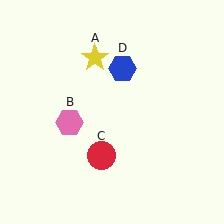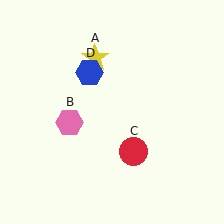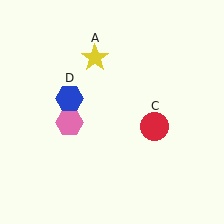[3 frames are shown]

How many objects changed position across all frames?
2 objects changed position: red circle (object C), blue hexagon (object D).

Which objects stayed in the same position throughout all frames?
Yellow star (object A) and pink hexagon (object B) remained stationary.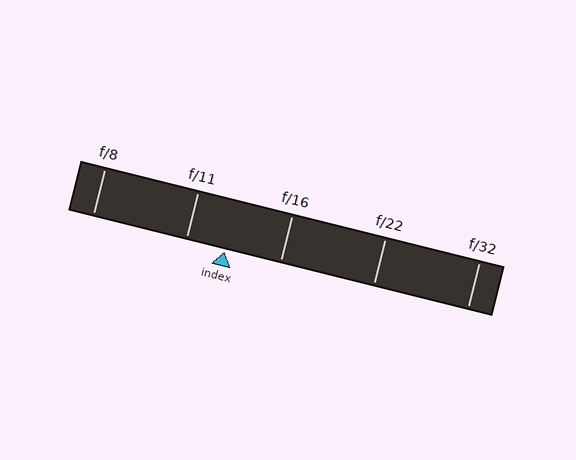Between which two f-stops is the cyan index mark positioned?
The index mark is between f/11 and f/16.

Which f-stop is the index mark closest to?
The index mark is closest to f/11.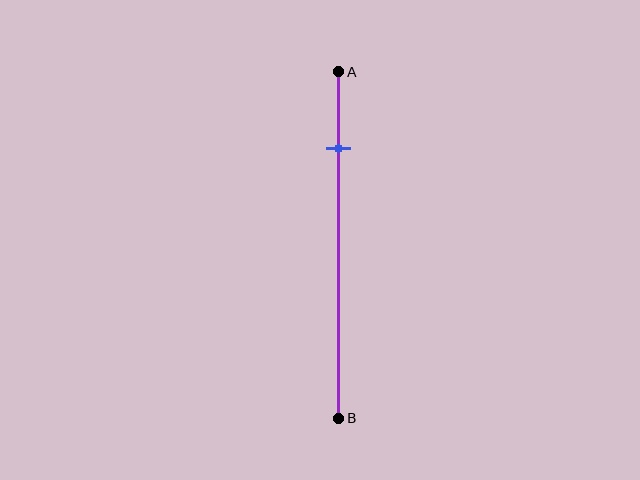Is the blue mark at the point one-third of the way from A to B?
No, the mark is at about 20% from A, not at the 33% one-third point.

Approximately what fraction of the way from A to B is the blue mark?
The blue mark is approximately 20% of the way from A to B.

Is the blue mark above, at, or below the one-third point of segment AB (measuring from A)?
The blue mark is above the one-third point of segment AB.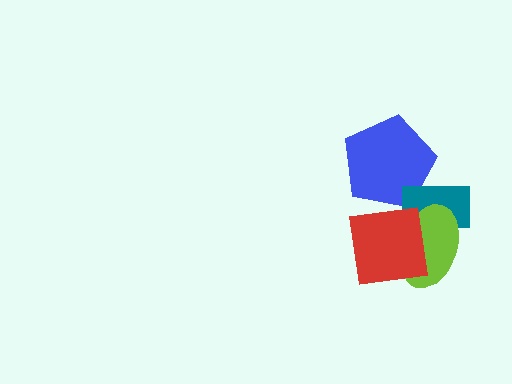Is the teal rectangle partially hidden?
Yes, it is partially covered by another shape.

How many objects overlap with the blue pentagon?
1 object overlaps with the blue pentagon.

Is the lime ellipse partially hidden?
Yes, it is partially covered by another shape.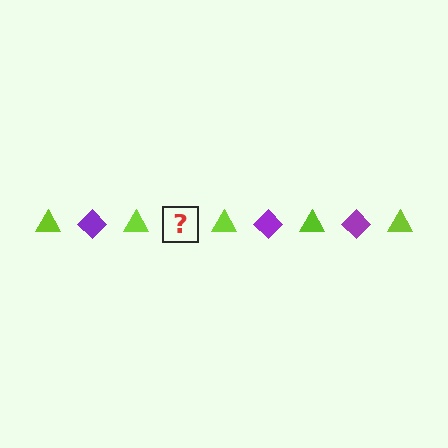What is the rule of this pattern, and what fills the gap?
The rule is that the pattern alternates between lime triangle and purple diamond. The gap should be filled with a purple diamond.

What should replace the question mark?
The question mark should be replaced with a purple diamond.